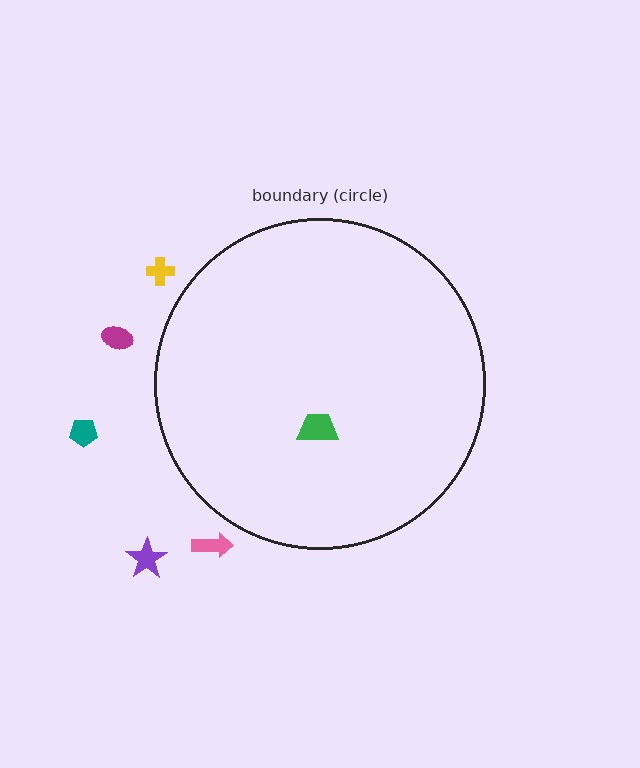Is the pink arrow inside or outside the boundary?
Outside.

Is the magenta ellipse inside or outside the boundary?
Outside.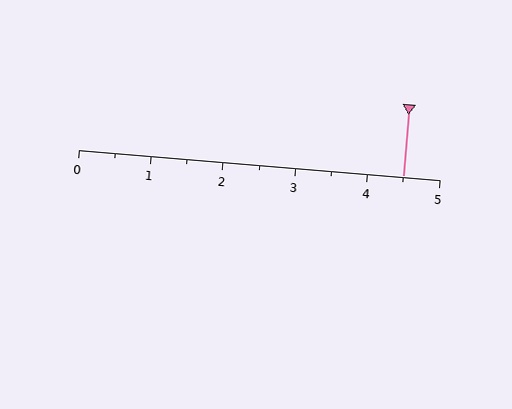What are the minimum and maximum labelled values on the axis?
The axis runs from 0 to 5.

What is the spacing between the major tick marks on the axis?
The major ticks are spaced 1 apart.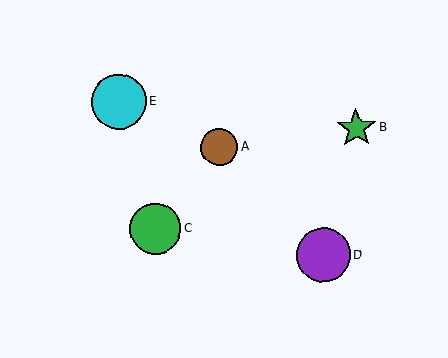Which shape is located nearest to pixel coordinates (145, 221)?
The green circle (labeled C) at (155, 229) is nearest to that location.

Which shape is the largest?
The cyan circle (labeled E) is the largest.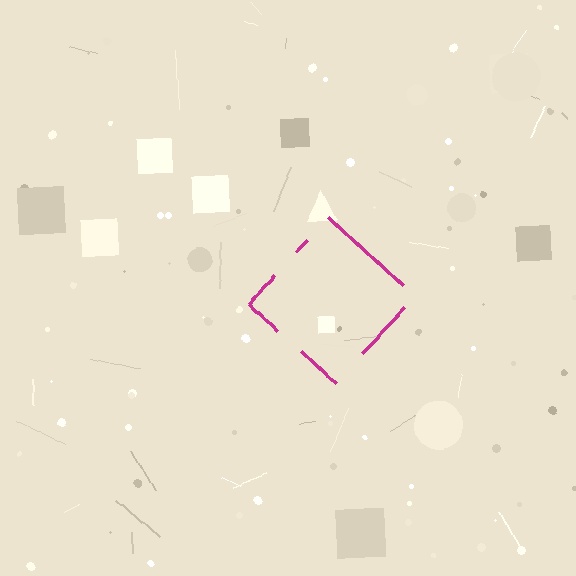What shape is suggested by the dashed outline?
The dashed outline suggests a diamond.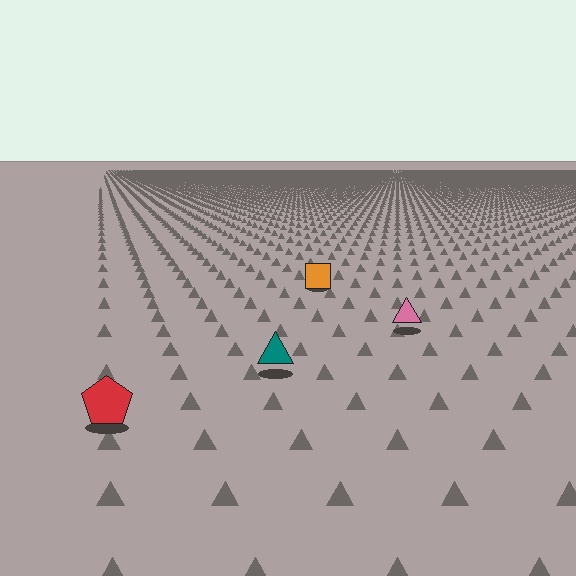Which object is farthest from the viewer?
The orange square is farthest from the viewer. It appears smaller and the ground texture around it is denser.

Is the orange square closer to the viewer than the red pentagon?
No. The red pentagon is closer — you can tell from the texture gradient: the ground texture is coarser near it.